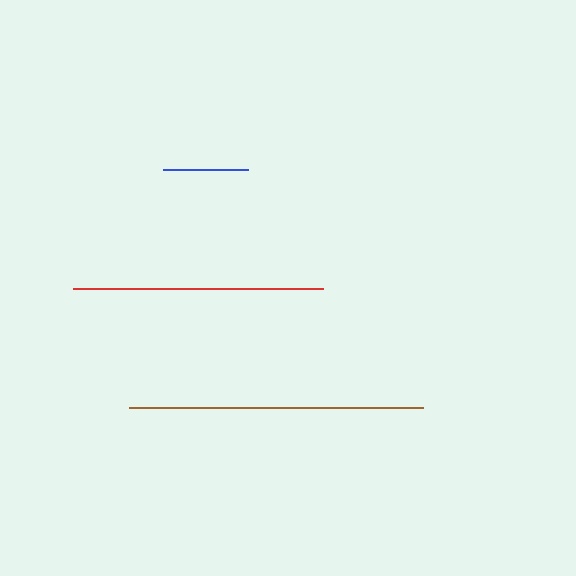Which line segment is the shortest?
The blue line is the shortest at approximately 85 pixels.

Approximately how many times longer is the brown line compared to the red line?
The brown line is approximately 1.2 times the length of the red line.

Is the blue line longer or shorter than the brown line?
The brown line is longer than the blue line.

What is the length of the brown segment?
The brown segment is approximately 295 pixels long.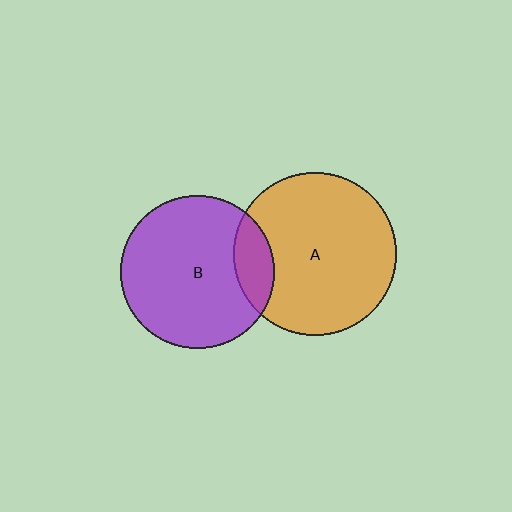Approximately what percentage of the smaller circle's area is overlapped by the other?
Approximately 15%.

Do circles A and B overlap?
Yes.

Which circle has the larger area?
Circle A (orange).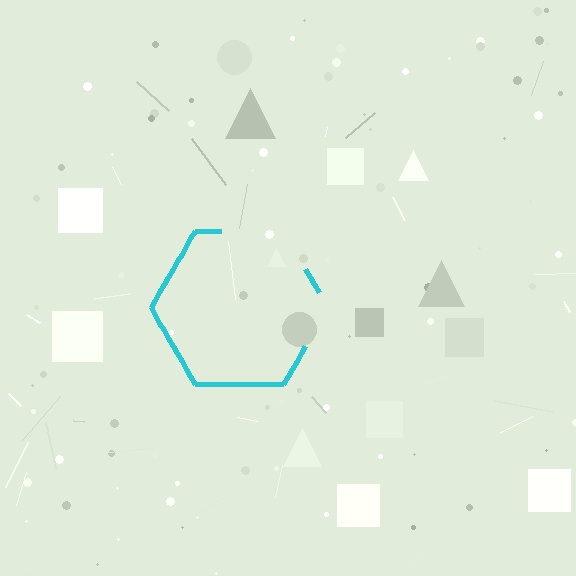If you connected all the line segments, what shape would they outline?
They would outline a hexagon.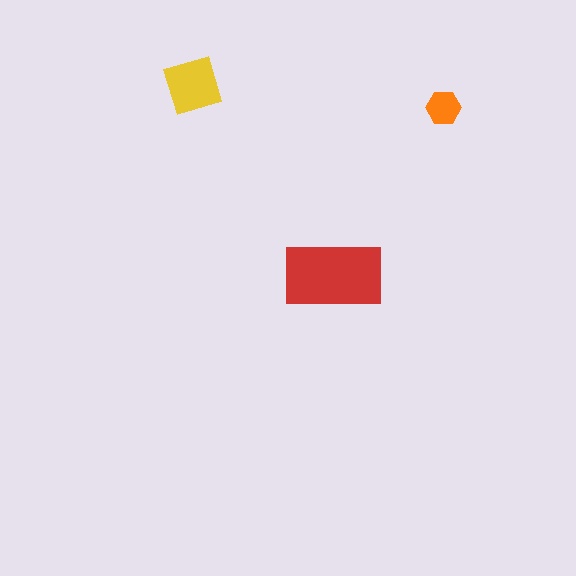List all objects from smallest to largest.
The orange hexagon, the yellow diamond, the red rectangle.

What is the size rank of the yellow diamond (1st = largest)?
2nd.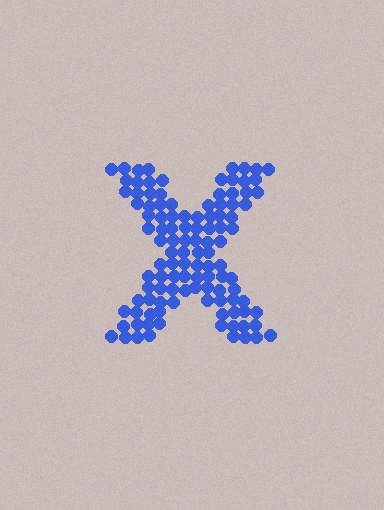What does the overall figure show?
The overall figure shows the letter X.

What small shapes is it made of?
It is made of small circles.